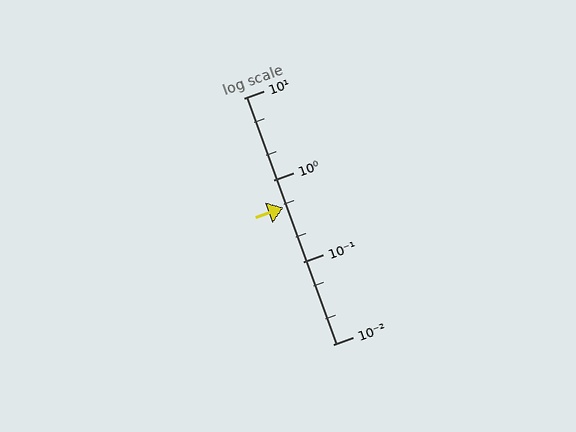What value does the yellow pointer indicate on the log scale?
The pointer indicates approximately 0.46.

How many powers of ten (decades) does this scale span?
The scale spans 3 decades, from 0.01 to 10.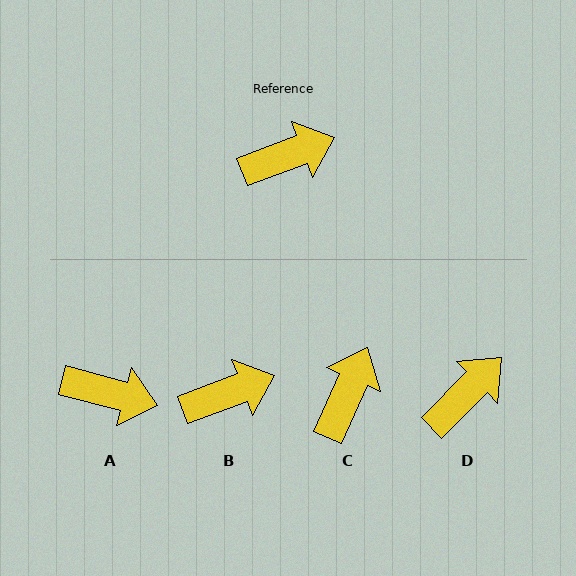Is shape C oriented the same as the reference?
No, it is off by about 45 degrees.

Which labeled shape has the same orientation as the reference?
B.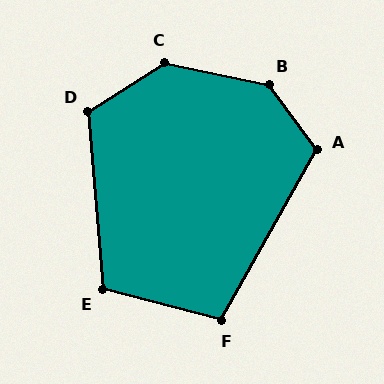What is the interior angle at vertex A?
Approximately 114 degrees (obtuse).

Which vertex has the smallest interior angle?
F, at approximately 104 degrees.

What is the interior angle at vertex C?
Approximately 136 degrees (obtuse).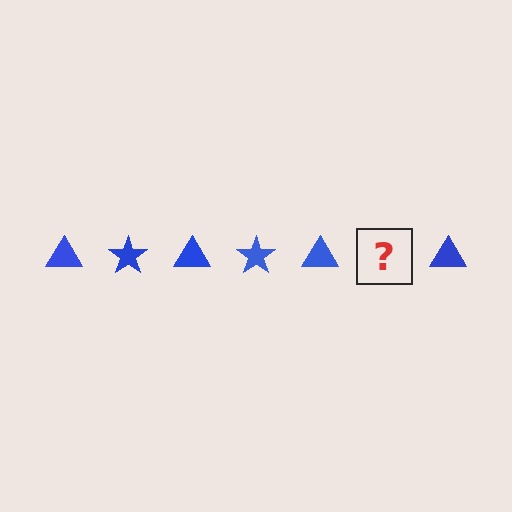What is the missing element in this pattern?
The missing element is a blue star.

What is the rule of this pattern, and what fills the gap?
The rule is that the pattern cycles through triangle, star shapes in blue. The gap should be filled with a blue star.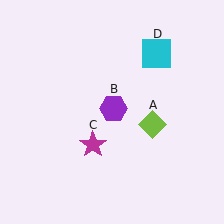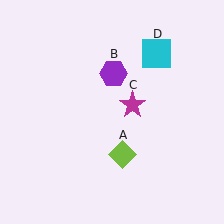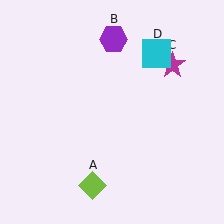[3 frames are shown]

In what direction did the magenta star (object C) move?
The magenta star (object C) moved up and to the right.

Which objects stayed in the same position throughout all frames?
Cyan square (object D) remained stationary.